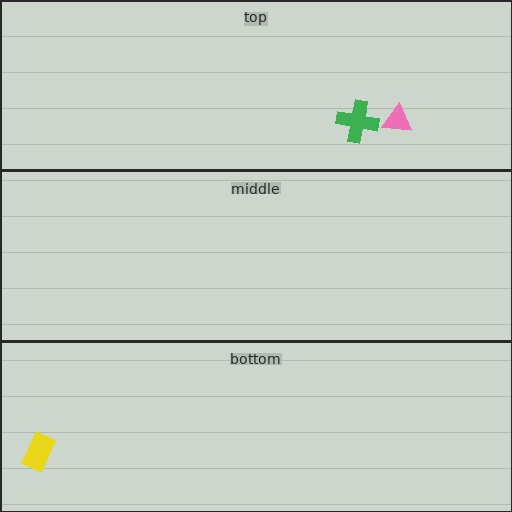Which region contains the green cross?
The top region.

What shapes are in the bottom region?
The yellow rectangle.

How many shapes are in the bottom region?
1.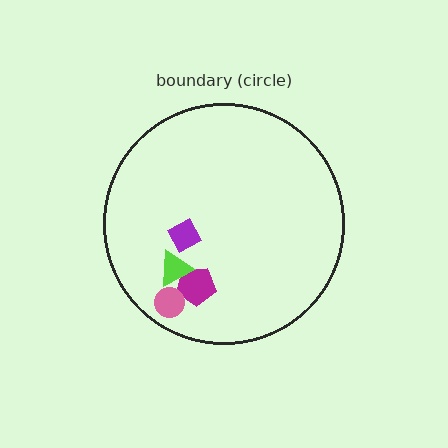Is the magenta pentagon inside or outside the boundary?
Inside.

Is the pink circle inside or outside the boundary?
Inside.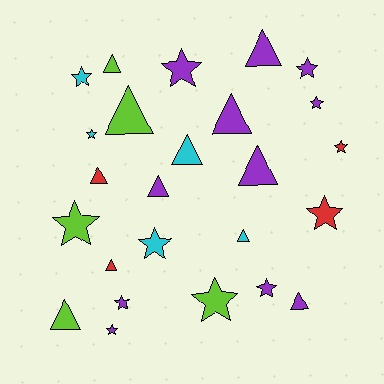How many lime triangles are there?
There are 3 lime triangles.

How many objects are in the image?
There are 25 objects.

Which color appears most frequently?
Purple, with 11 objects.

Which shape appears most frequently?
Star, with 13 objects.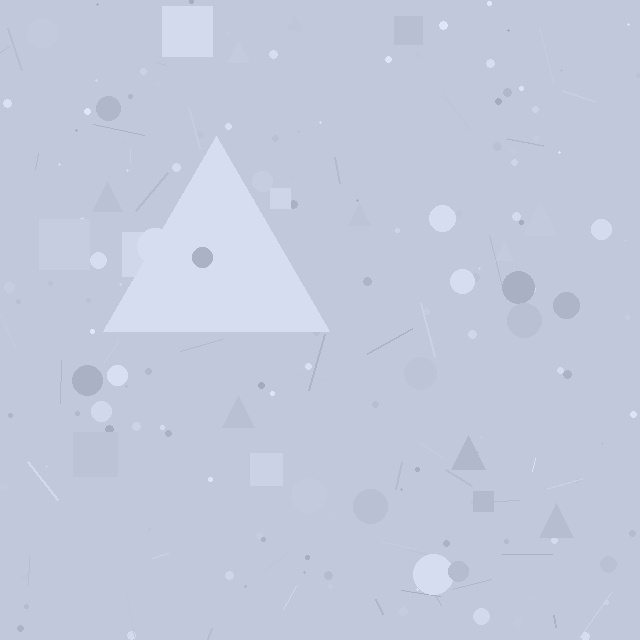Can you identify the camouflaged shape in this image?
The camouflaged shape is a triangle.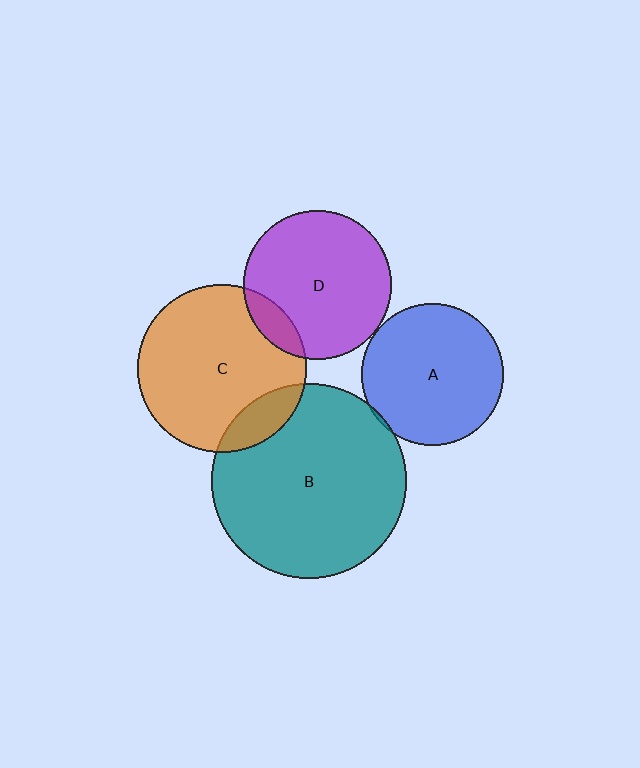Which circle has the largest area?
Circle B (teal).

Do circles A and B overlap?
Yes.